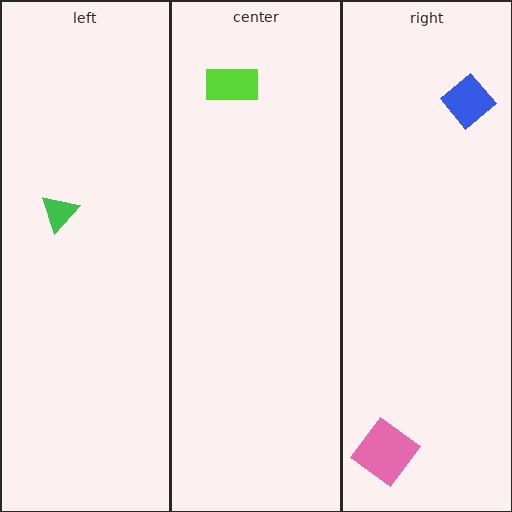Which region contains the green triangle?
The left region.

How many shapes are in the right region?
2.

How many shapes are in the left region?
1.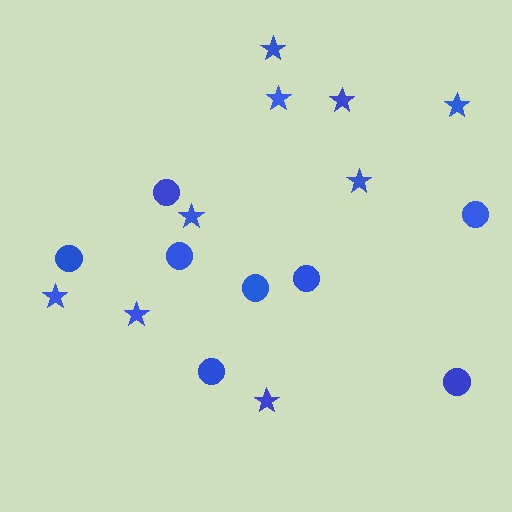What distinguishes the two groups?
There are 2 groups: one group of stars (9) and one group of circles (8).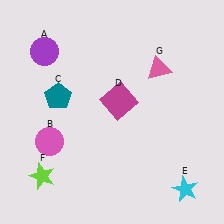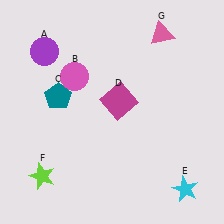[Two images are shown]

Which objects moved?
The objects that moved are: the pink circle (B), the pink triangle (G).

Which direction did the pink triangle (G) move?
The pink triangle (G) moved up.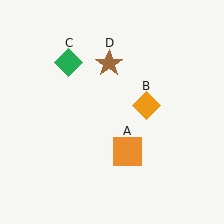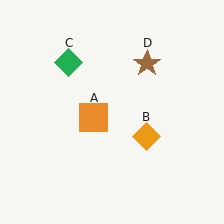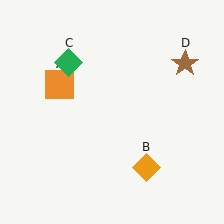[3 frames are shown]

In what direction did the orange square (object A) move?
The orange square (object A) moved up and to the left.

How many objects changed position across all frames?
3 objects changed position: orange square (object A), orange diamond (object B), brown star (object D).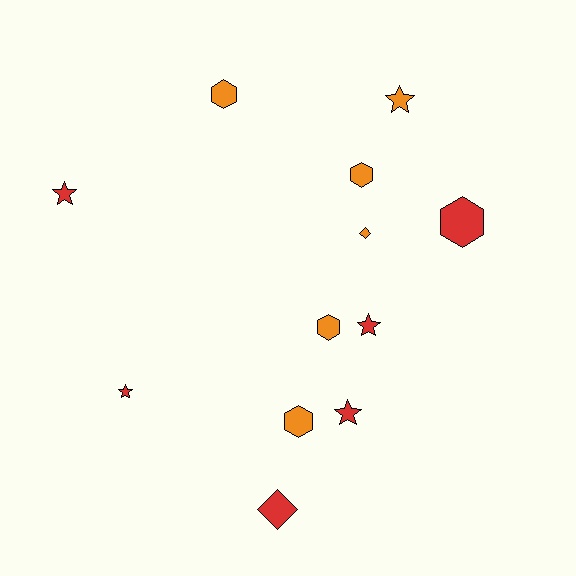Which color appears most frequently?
Red, with 6 objects.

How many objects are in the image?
There are 12 objects.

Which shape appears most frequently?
Hexagon, with 5 objects.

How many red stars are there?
There are 4 red stars.